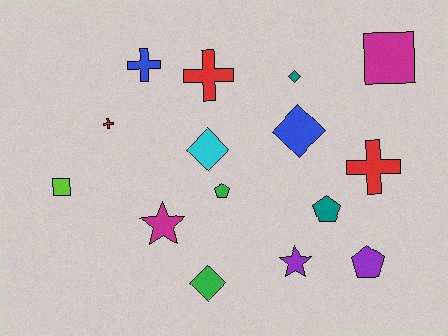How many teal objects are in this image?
There are 2 teal objects.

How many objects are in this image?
There are 15 objects.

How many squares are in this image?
There are 2 squares.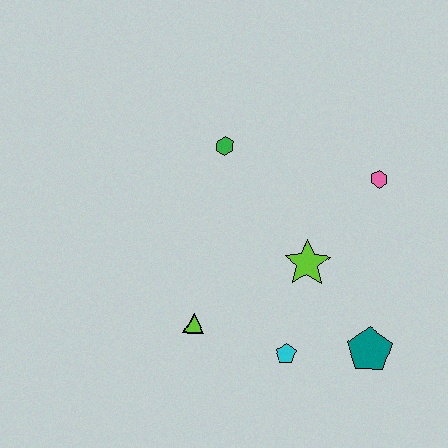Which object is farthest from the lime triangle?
The pink hexagon is farthest from the lime triangle.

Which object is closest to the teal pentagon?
The cyan pentagon is closest to the teal pentagon.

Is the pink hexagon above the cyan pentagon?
Yes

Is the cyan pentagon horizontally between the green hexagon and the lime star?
Yes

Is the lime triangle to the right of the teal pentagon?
No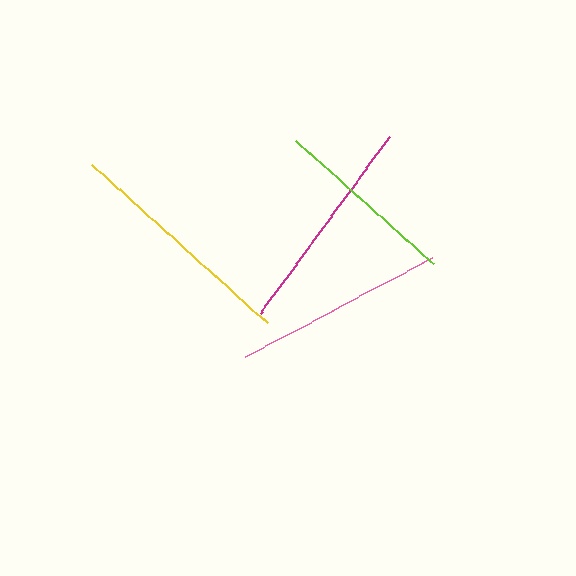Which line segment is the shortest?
The lime line is the shortest at approximately 185 pixels.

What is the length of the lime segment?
The lime segment is approximately 185 pixels long.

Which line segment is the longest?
The yellow line is the longest at approximately 236 pixels.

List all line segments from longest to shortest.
From longest to shortest: yellow, magenta, pink, lime.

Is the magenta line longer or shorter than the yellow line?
The yellow line is longer than the magenta line.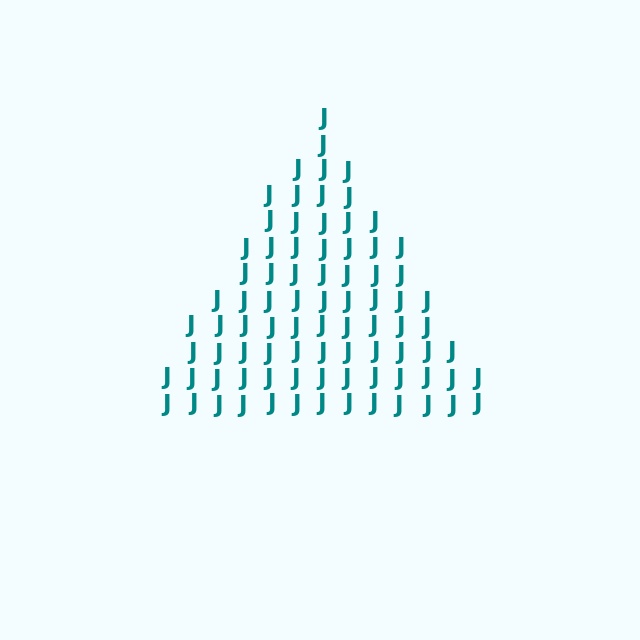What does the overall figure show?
The overall figure shows a triangle.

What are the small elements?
The small elements are letter J's.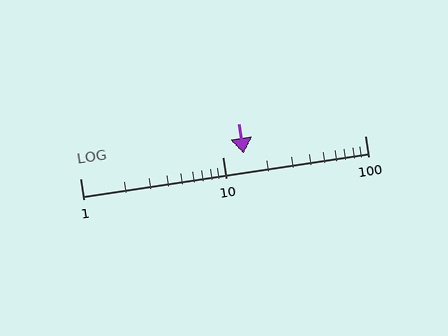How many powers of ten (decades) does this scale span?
The scale spans 2 decades, from 1 to 100.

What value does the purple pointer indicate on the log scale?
The pointer indicates approximately 14.